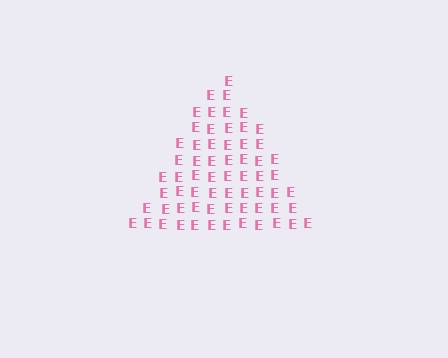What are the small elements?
The small elements are letter E's.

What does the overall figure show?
The overall figure shows a triangle.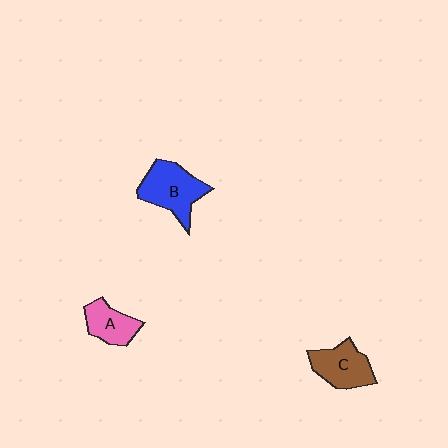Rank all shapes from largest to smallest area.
From largest to smallest: B (blue), C (brown), A (pink).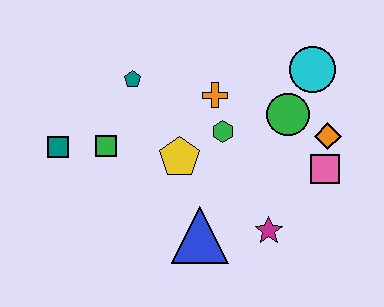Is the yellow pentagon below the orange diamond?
Yes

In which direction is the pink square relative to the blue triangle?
The pink square is to the right of the blue triangle.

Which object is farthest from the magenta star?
The teal square is farthest from the magenta star.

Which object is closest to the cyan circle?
The green circle is closest to the cyan circle.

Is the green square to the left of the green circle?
Yes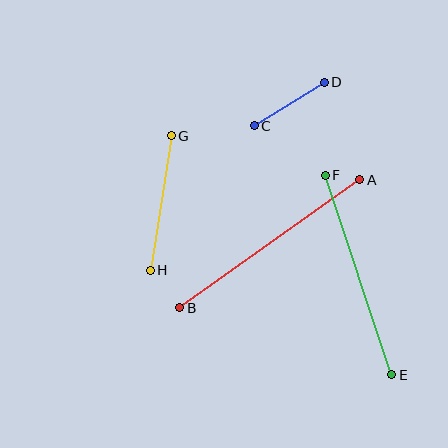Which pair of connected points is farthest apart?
Points A and B are farthest apart.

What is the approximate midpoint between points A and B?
The midpoint is at approximately (270, 244) pixels.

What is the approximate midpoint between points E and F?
The midpoint is at approximately (358, 275) pixels.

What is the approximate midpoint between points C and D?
The midpoint is at approximately (289, 104) pixels.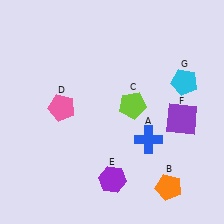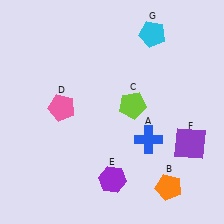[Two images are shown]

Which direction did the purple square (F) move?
The purple square (F) moved down.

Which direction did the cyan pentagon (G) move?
The cyan pentagon (G) moved up.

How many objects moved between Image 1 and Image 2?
2 objects moved between the two images.